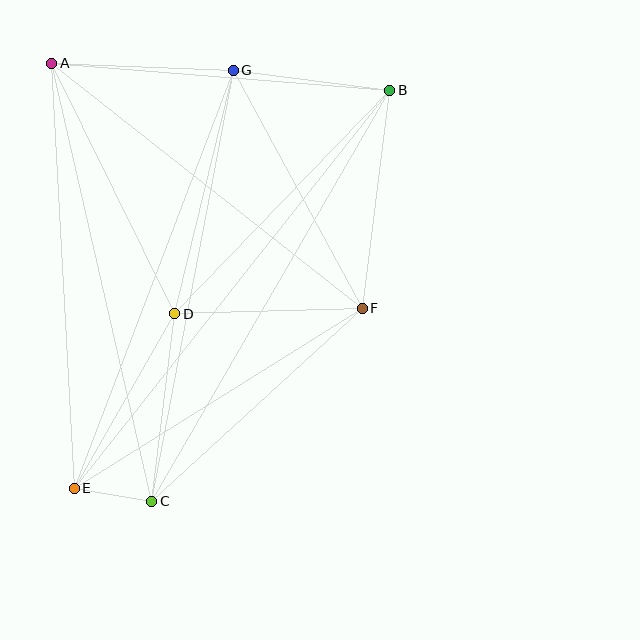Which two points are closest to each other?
Points C and E are closest to each other.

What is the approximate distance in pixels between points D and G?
The distance between D and G is approximately 250 pixels.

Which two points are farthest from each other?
Points B and E are farthest from each other.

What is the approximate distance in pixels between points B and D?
The distance between B and D is approximately 310 pixels.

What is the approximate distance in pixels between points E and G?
The distance between E and G is approximately 447 pixels.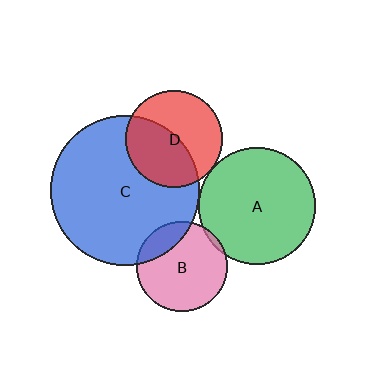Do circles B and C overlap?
Yes.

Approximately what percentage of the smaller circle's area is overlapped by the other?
Approximately 20%.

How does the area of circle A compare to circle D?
Approximately 1.4 times.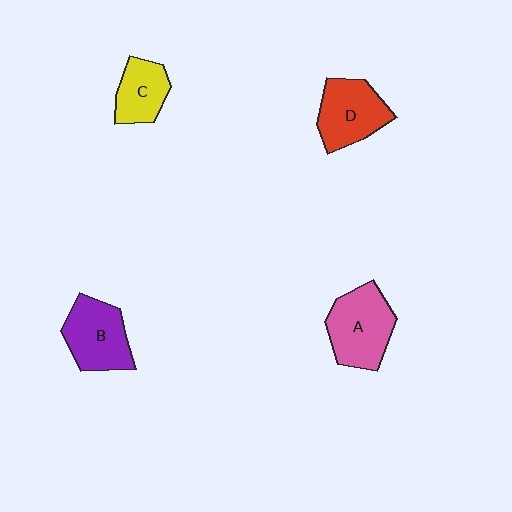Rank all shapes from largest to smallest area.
From largest to smallest: A (pink), B (purple), D (red), C (yellow).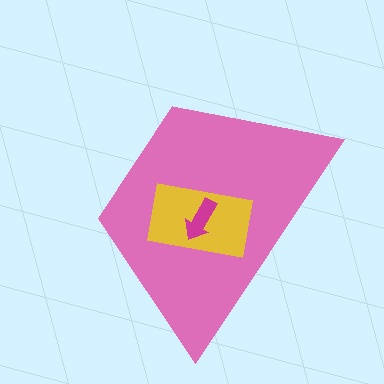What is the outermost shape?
The pink trapezoid.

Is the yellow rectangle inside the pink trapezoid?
Yes.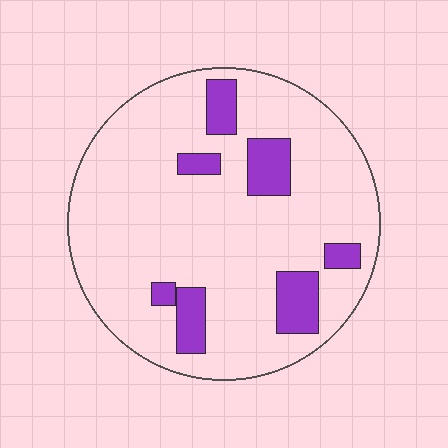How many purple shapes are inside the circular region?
7.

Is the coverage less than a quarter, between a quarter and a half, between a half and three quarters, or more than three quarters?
Less than a quarter.